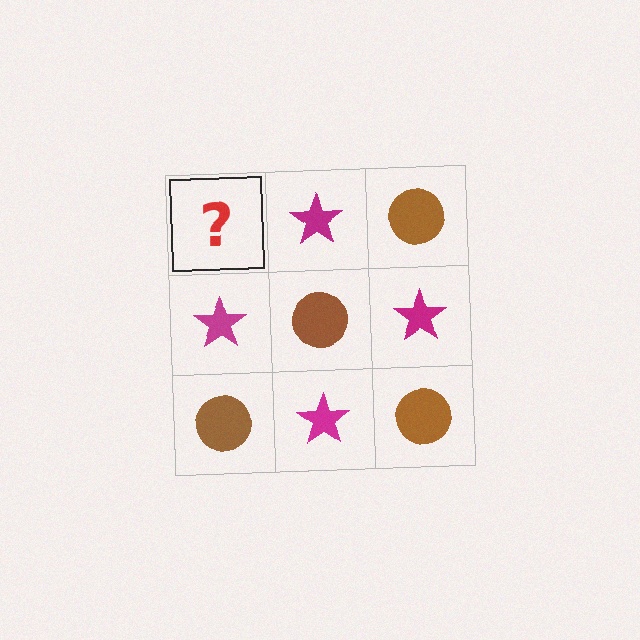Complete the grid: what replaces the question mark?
The question mark should be replaced with a brown circle.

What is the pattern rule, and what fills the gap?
The rule is that it alternates brown circle and magenta star in a checkerboard pattern. The gap should be filled with a brown circle.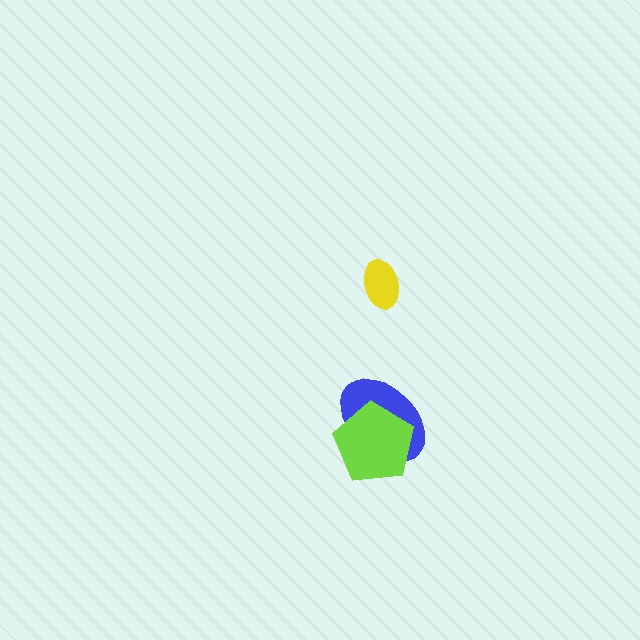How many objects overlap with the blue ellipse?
1 object overlaps with the blue ellipse.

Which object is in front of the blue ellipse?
The lime pentagon is in front of the blue ellipse.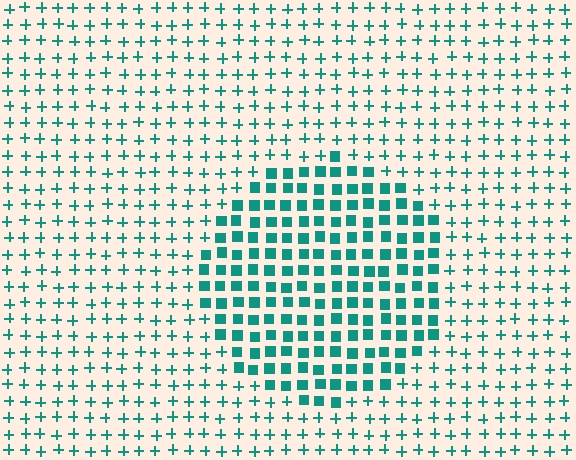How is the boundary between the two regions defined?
The boundary is defined by a change in element shape: squares inside vs. plus signs outside. All elements share the same color and spacing.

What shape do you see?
I see a circle.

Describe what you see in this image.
The image is filled with small teal elements arranged in a uniform grid. A circle-shaped region contains squares, while the surrounding area contains plus signs. The boundary is defined purely by the change in element shape.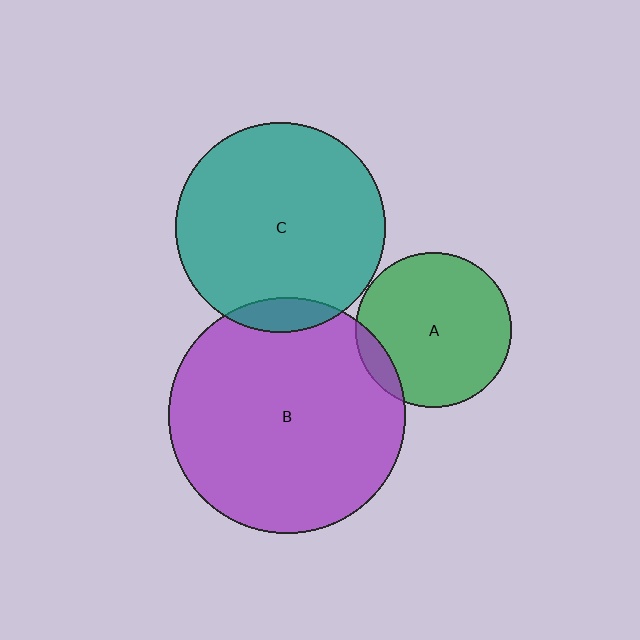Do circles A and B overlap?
Yes.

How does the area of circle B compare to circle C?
Approximately 1.3 times.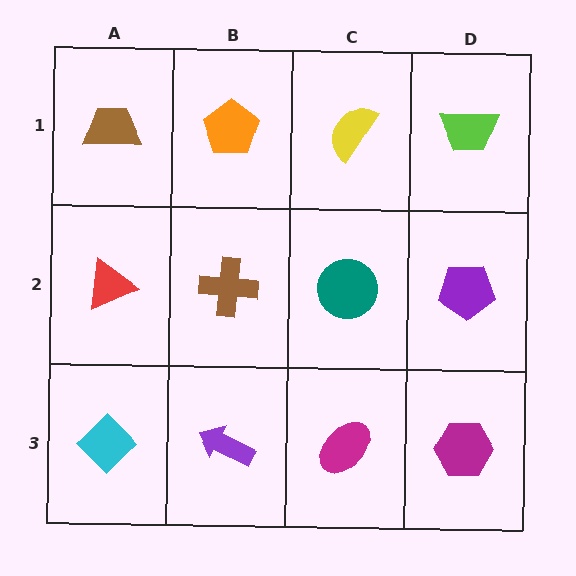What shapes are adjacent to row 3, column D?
A purple pentagon (row 2, column D), a magenta ellipse (row 3, column C).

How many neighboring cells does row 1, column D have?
2.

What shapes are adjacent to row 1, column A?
A red triangle (row 2, column A), an orange pentagon (row 1, column B).